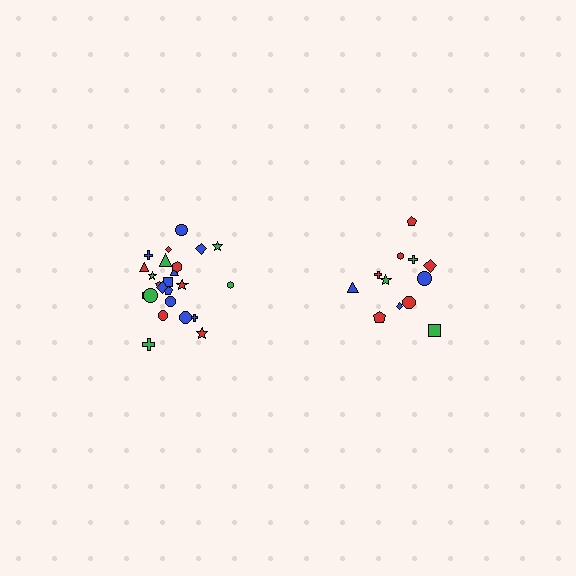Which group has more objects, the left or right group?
The left group.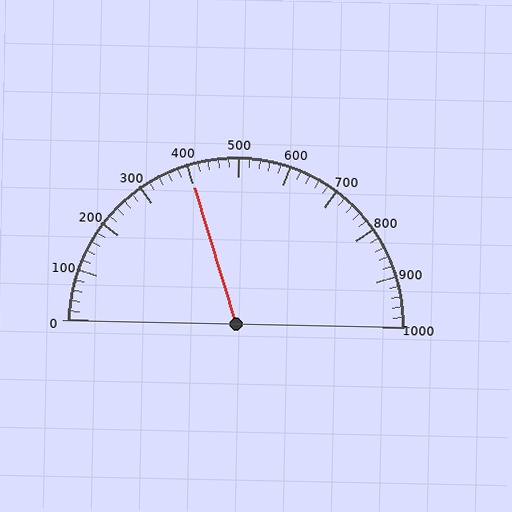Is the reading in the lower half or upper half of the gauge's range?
The reading is in the lower half of the range (0 to 1000).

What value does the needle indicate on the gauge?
The needle indicates approximately 400.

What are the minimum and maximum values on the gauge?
The gauge ranges from 0 to 1000.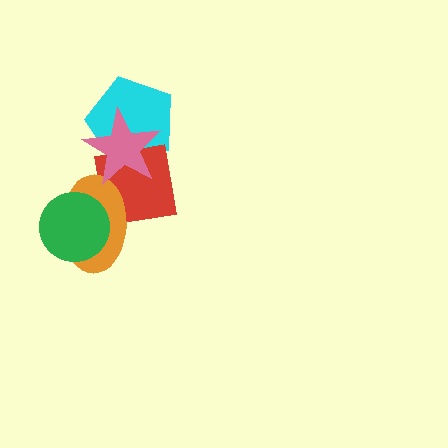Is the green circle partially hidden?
No, no other shape covers it.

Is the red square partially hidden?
Yes, it is partially covered by another shape.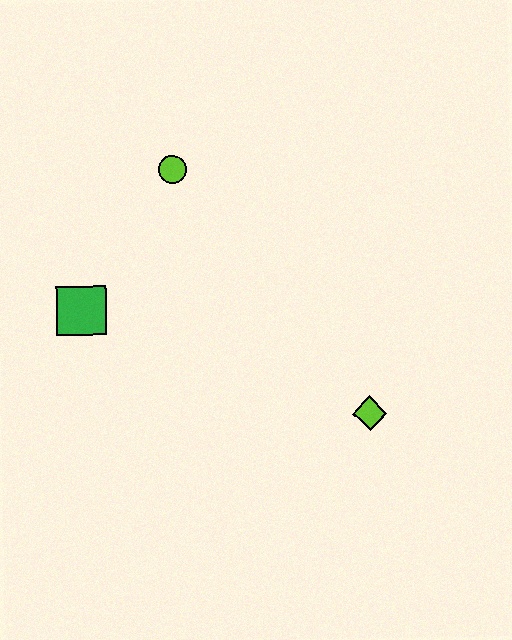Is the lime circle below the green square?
No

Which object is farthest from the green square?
The lime diamond is farthest from the green square.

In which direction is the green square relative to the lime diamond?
The green square is to the left of the lime diamond.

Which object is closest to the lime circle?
The green square is closest to the lime circle.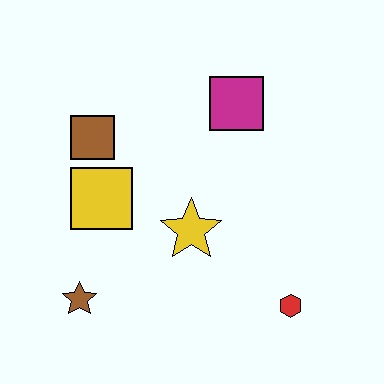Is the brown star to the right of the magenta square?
No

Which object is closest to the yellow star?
The yellow square is closest to the yellow star.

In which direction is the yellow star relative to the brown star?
The yellow star is to the right of the brown star.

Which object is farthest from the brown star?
The magenta square is farthest from the brown star.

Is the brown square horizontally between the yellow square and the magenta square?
No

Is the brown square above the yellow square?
Yes